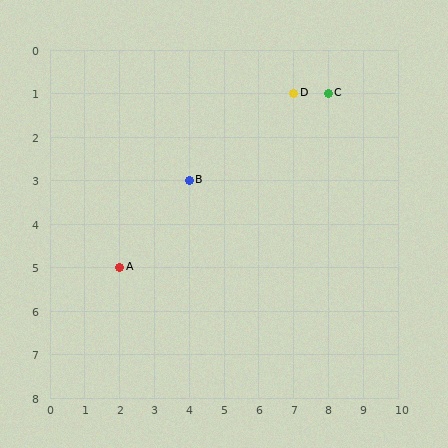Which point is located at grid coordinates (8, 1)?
Point C is at (8, 1).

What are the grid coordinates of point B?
Point B is at grid coordinates (4, 3).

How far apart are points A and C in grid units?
Points A and C are 6 columns and 4 rows apart (about 7.2 grid units diagonally).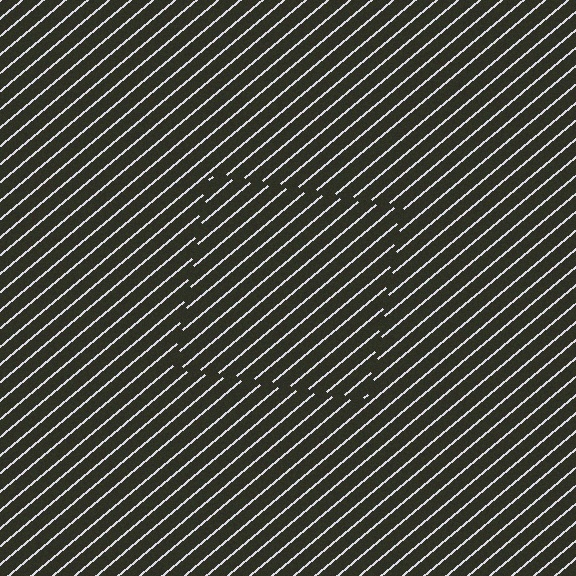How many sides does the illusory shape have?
4 sides — the line-ends trace a square.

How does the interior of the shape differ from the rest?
The interior of the shape contains the same grating, shifted by half a period — the contour is defined by the phase discontinuity where line-ends from the inner and outer gratings abut.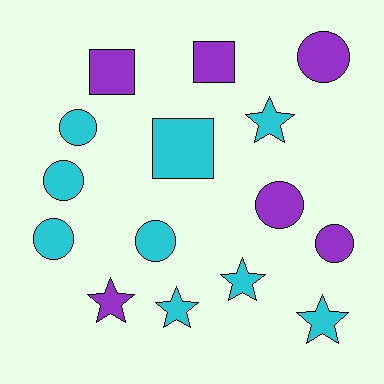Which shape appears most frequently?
Circle, with 7 objects.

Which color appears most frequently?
Cyan, with 9 objects.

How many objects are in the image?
There are 15 objects.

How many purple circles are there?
There are 3 purple circles.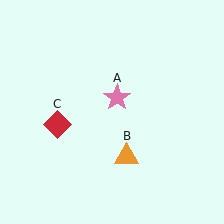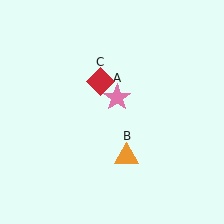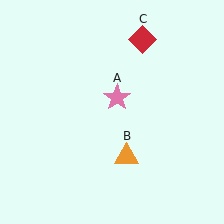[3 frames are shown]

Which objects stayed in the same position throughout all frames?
Pink star (object A) and orange triangle (object B) remained stationary.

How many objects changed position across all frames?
1 object changed position: red diamond (object C).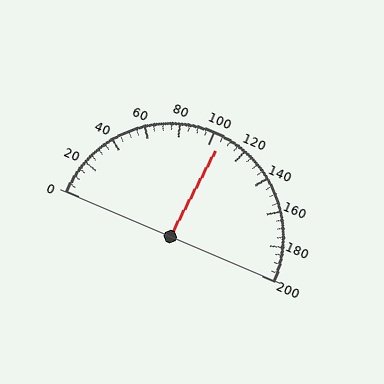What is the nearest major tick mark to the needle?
The nearest major tick mark is 100.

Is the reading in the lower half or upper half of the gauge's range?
The reading is in the upper half of the range (0 to 200).